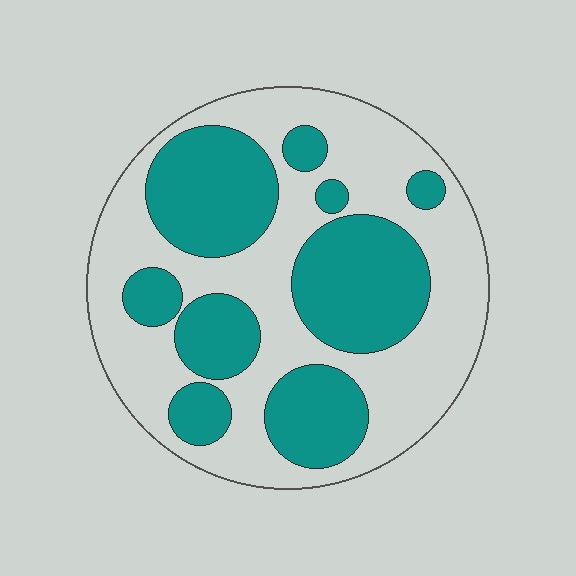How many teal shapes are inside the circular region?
9.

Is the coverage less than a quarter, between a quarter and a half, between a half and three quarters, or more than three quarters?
Between a quarter and a half.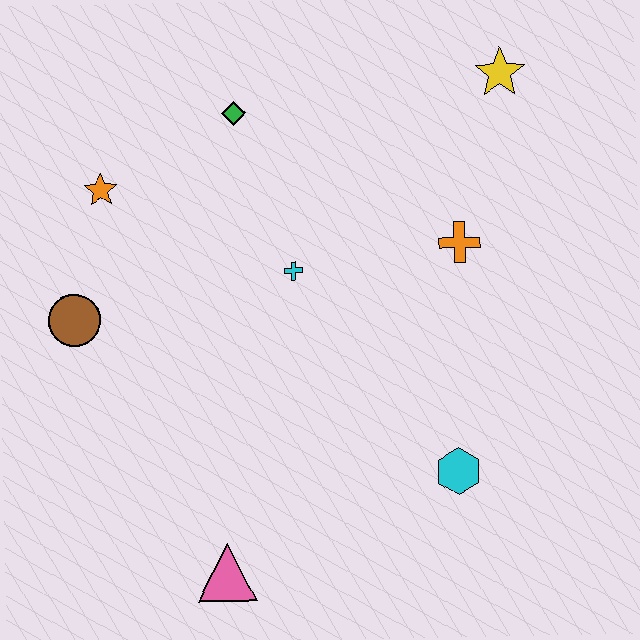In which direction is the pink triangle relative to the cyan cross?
The pink triangle is below the cyan cross.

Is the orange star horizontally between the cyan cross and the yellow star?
No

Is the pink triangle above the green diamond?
No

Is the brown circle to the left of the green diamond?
Yes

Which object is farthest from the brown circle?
The yellow star is farthest from the brown circle.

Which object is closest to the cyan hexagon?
The orange cross is closest to the cyan hexagon.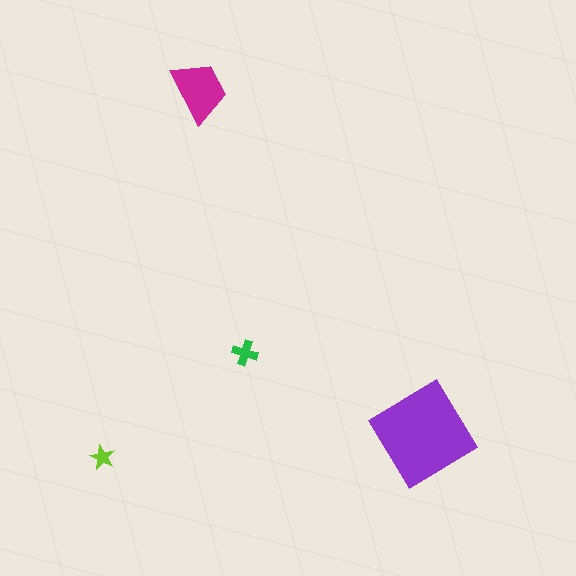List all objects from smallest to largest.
The lime star, the green cross, the magenta trapezoid, the purple diamond.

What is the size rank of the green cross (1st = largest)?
3rd.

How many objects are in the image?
There are 4 objects in the image.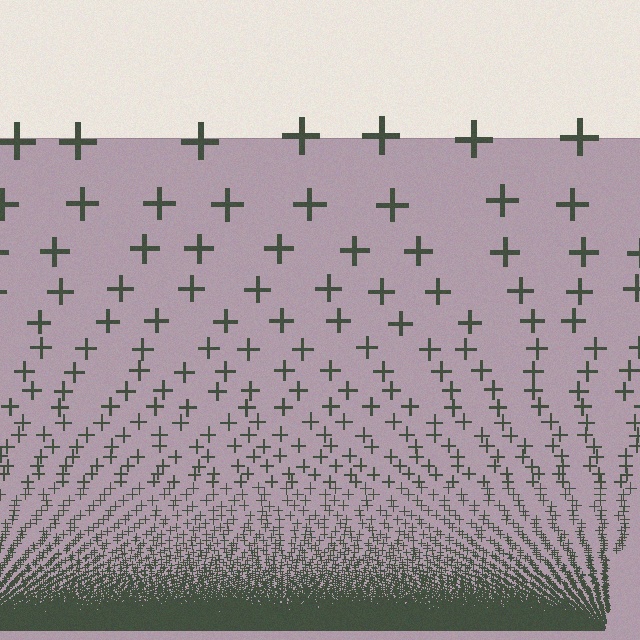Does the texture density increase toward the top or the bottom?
Density increases toward the bottom.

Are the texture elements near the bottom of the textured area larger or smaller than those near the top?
Smaller. The gradient is inverted — elements near the bottom are smaller and denser.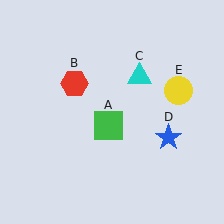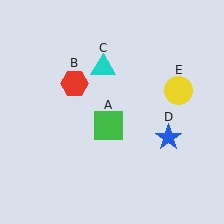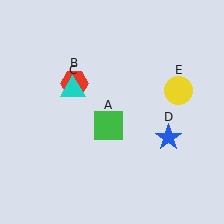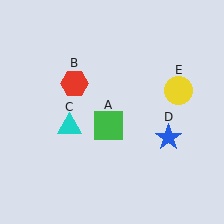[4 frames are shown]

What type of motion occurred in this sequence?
The cyan triangle (object C) rotated counterclockwise around the center of the scene.